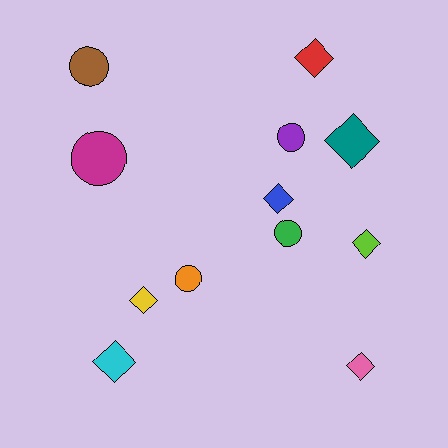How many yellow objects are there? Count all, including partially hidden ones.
There is 1 yellow object.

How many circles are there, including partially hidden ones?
There are 5 circles.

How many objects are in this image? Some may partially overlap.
There are 12 objects.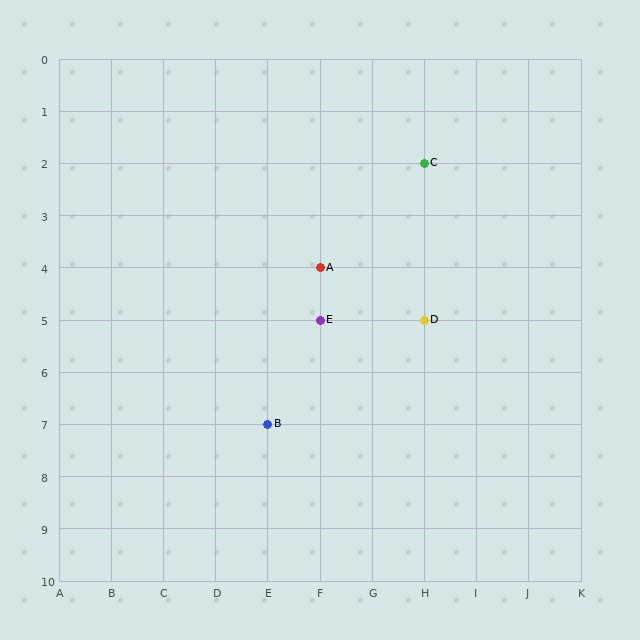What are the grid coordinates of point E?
Point E is at grid coordinates (F, 5).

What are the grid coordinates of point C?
Point C is at grid coordinates (H, 2).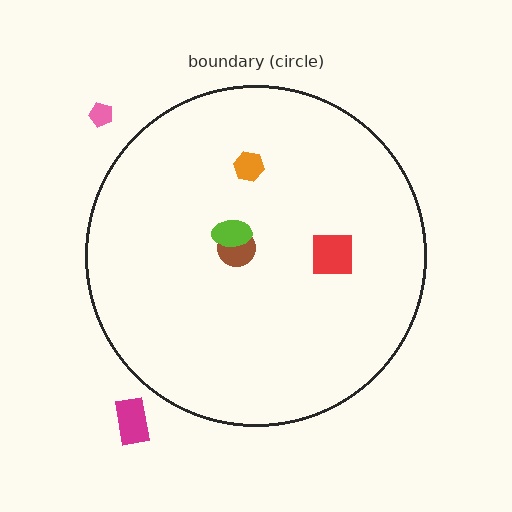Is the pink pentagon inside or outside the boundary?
Outside.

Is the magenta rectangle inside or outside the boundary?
Outside.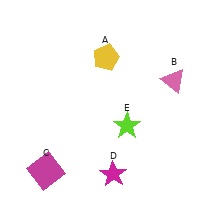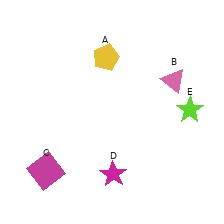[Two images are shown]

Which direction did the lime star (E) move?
The lime star (E) moved right.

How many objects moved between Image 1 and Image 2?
1 object moved between the two images.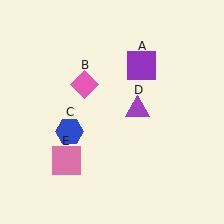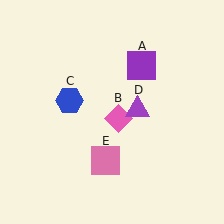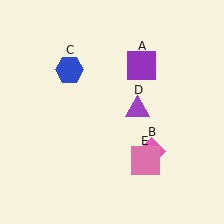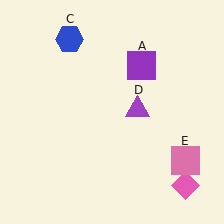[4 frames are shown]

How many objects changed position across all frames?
3 objects changed position: pink diamond (object B), blue hexagon (object C), pink square (object E).